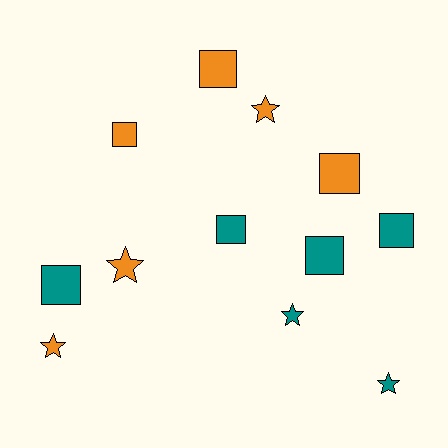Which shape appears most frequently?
Square, with 7 objects.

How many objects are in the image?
There are 12 objects.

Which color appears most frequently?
Teal, with 6 objects.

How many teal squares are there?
There are 4 teal squares.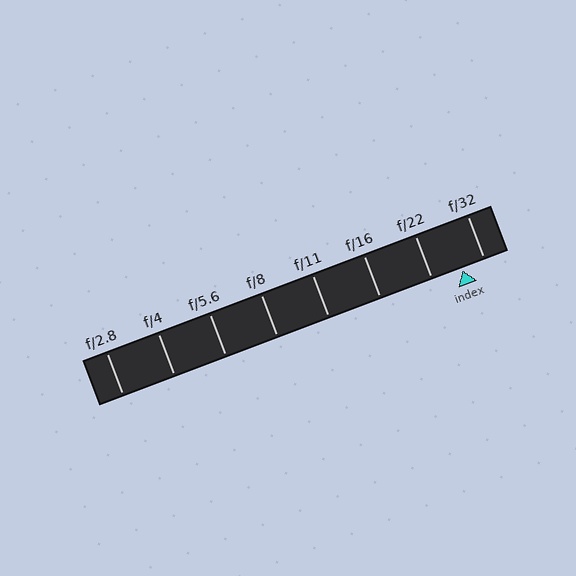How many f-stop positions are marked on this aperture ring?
There are 8 f-stop positions marked.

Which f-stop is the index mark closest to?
The index mark is closest to f/32.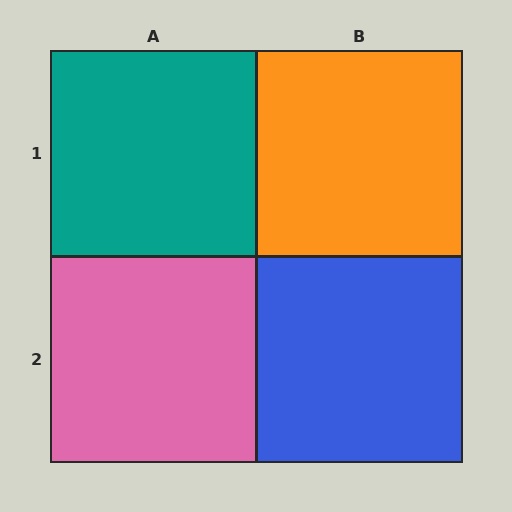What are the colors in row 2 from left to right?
Pink, blue.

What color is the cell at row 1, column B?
Orange.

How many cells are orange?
1 cell is orange.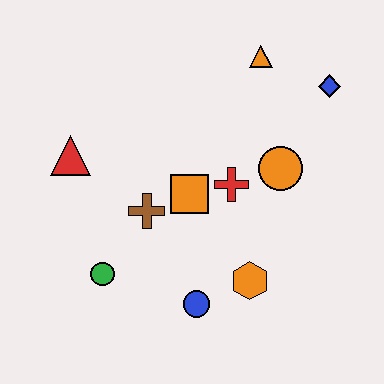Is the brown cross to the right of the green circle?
Yes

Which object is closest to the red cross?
The orange square is closest to the red cross.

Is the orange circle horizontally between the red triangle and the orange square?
No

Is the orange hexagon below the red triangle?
Yes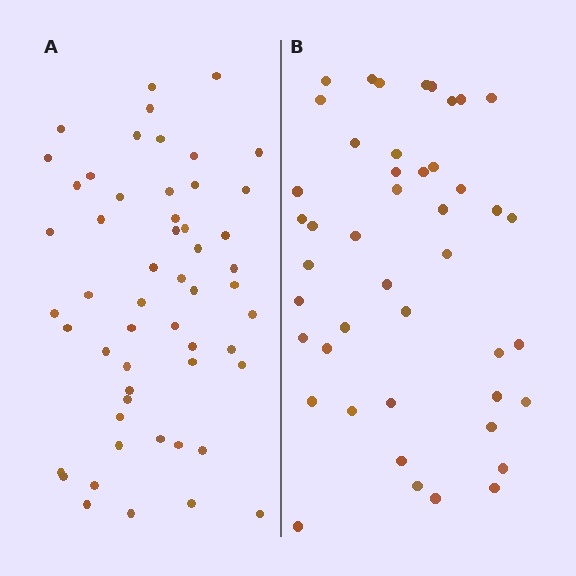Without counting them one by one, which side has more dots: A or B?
Region A (the left region) has more dots.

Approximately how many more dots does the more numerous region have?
Region A has roughly 8 or so more dots than region B.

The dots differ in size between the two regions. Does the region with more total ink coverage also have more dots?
No. Region B has more total ink coverage because its dots are larger, but region A actually contains more individual dots. Total area can be misleading — the number of items is what matters here.